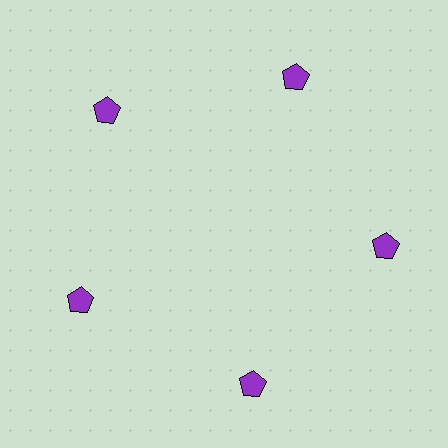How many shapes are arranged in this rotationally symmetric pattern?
There are 5 shapes, arranged in 5 groups of 1.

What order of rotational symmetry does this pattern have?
This pattern has 5-fold rotational symmetry.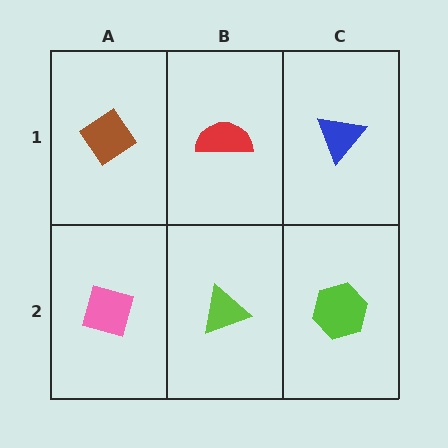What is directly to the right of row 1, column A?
A red semicircle.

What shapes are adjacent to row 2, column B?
A red semicircle (row 1, column B), a pink square (row 2, column A), a lime hexagon (row 2, column C).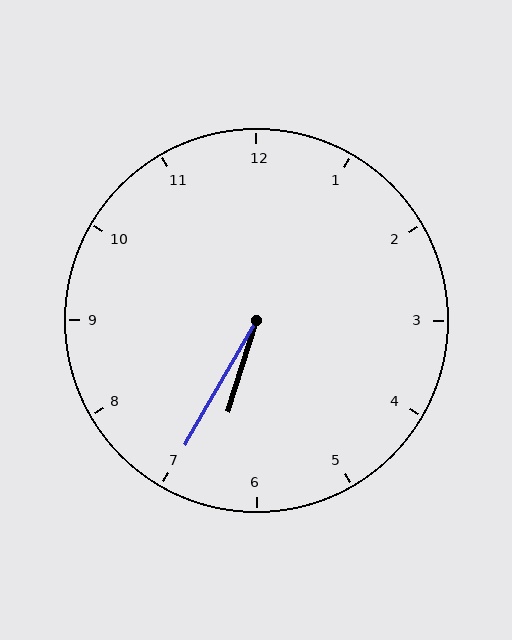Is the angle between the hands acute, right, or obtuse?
It is acute.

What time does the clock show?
6:35.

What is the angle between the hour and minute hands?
Approximately 12 degrees.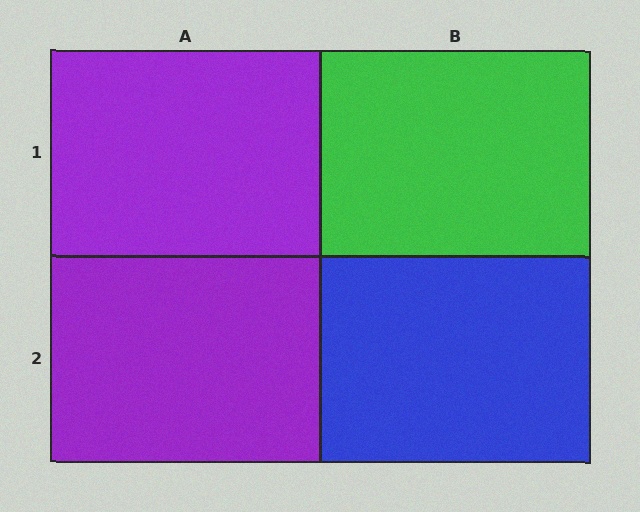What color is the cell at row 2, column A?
Purple.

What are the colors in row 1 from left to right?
Purple, green.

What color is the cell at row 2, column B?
Blue.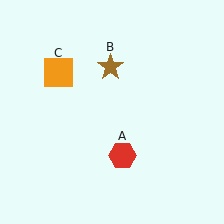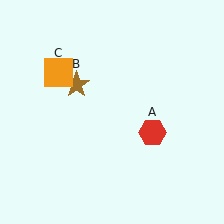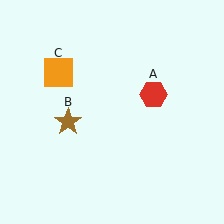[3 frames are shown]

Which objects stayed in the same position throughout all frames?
Orange square (object C) remained stationary.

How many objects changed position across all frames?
2 objects changed position: red hexagon (object A), brown star (object B).